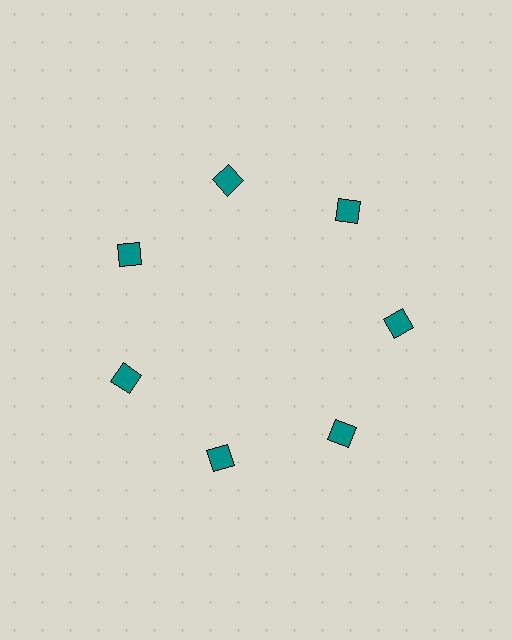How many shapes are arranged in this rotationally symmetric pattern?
There are 7 shapes, arranged in 7 groups of 1.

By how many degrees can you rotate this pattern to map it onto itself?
The pattern maps onto itself every 51 degrees of rotation.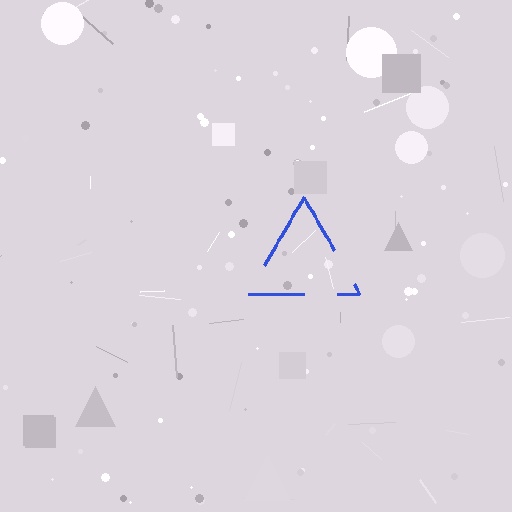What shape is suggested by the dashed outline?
The dashed outline suggests a triangle.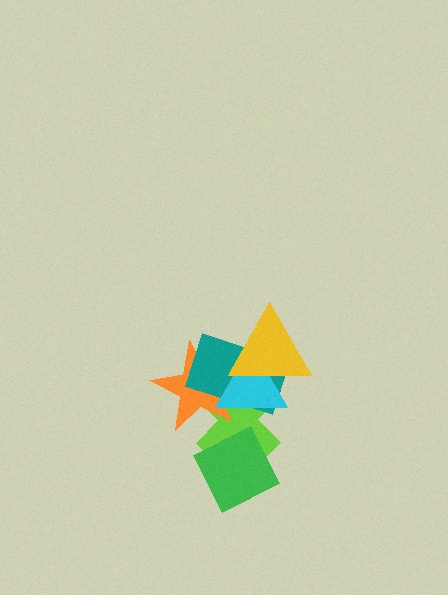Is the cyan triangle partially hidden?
Yes, it is partially covered by another shape.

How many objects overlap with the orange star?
4 objects overlap with the orange star.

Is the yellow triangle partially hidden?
No, no other shape covers it.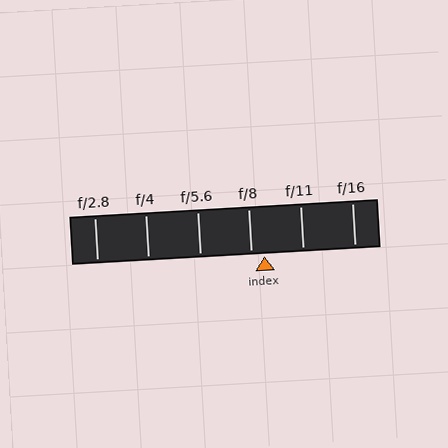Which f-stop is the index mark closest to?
The index mark is closest to f/8.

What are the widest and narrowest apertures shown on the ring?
The widest aperture shown is f/2.8 and the narrowest is f/16.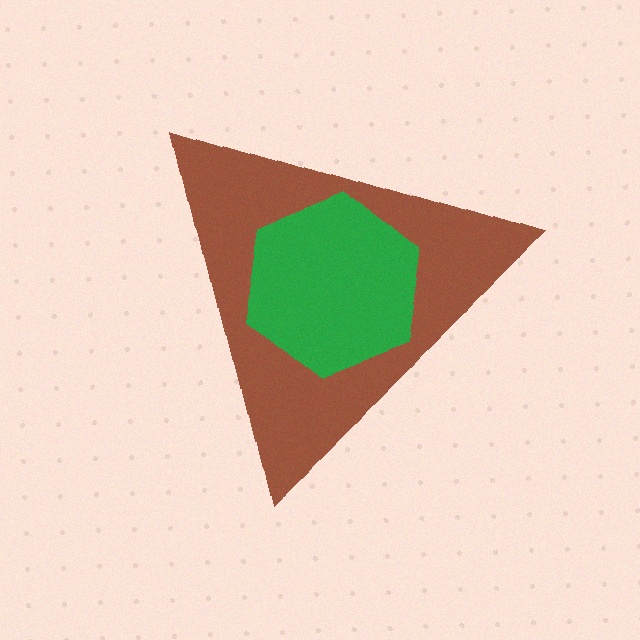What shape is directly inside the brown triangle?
The green hexagon.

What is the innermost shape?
The green hexagon.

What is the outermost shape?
The brown triangle.